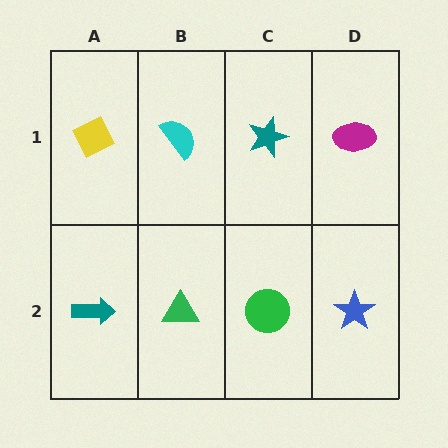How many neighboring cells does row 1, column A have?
2.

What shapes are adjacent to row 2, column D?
A magenta ellipse (row 1, column D), a green circle (row 2, column C).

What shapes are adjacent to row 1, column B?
A green triangle (row 2, column B), a yellow diamond (row 1, column A), a teal star (row 1, column C).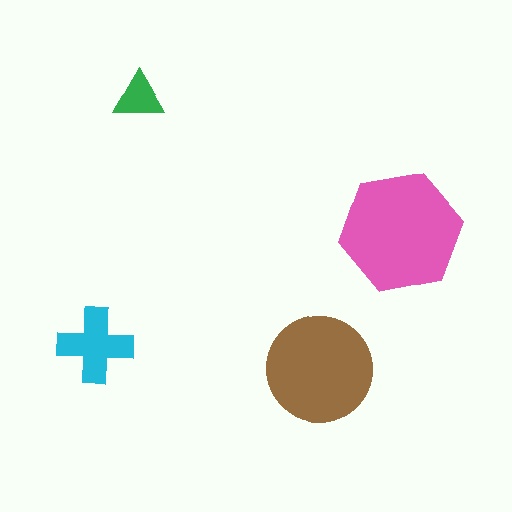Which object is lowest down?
The brown circle is bottommost.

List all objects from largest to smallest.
The pink hexagon, the brown circle, the cyan cross, the green triangle.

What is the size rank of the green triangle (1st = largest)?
4th.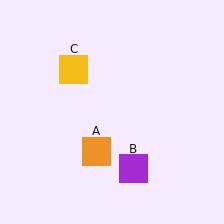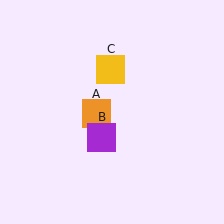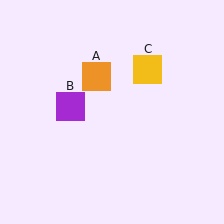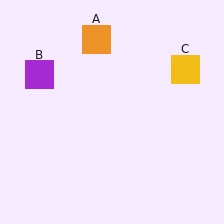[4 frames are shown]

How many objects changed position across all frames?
3 objects changed position: orange square (object A), purple square (object B), yellow square (object C).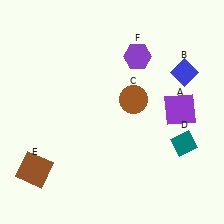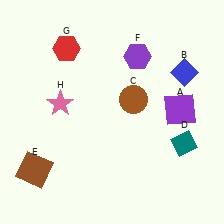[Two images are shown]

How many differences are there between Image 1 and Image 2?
There are 2 differences between the two images.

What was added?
A red hexagon (G), a pink star (H) were added in Image 2.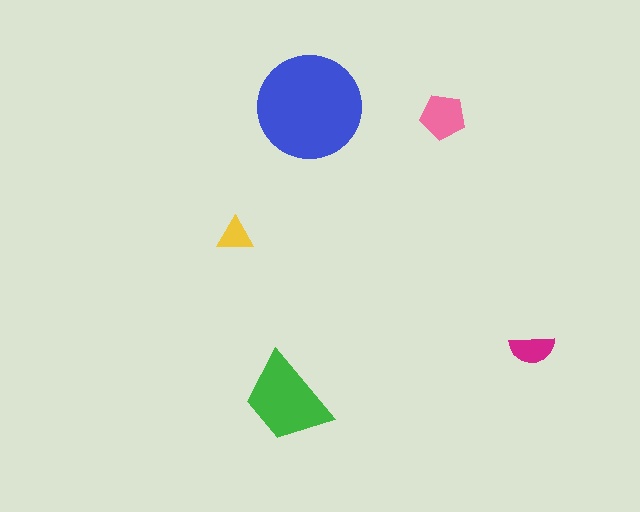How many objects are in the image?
There are 5 objects in the image.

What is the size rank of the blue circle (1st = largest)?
1st.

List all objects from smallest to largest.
The yellow triangle, the magenta semicircle, the pink pentagon, the green trapezoid, the blue circle.